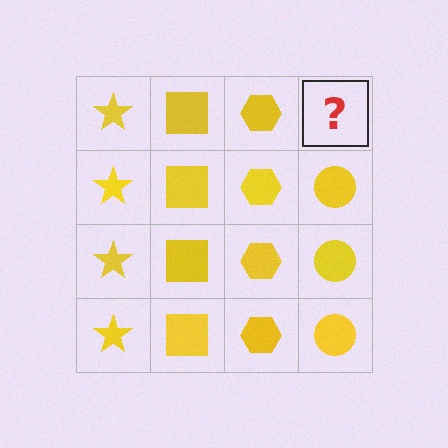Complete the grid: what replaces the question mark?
The question mark should be replaced with a yellow circle.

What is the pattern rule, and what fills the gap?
The rule is that each column has a consistent shape. The gap should be filled with a yellow circle.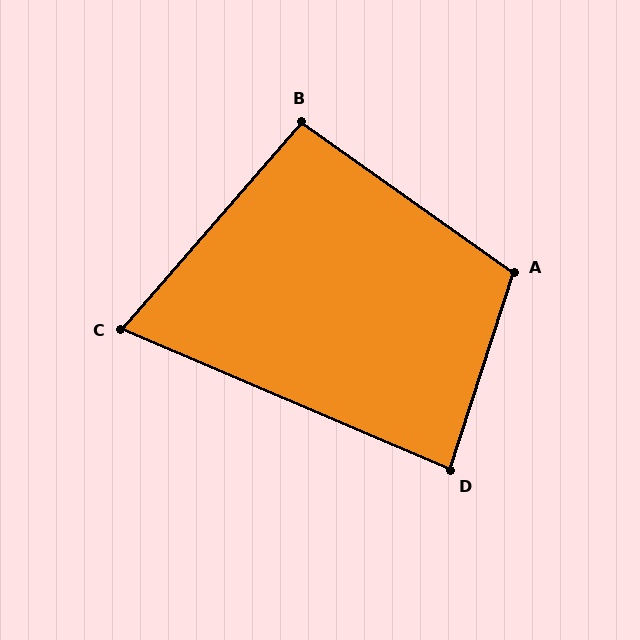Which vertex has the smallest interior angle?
C, at approximately 72 degrees.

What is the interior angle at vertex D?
Approximately 85 degrees (acute).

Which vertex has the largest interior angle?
A, at approximately 108 degrees.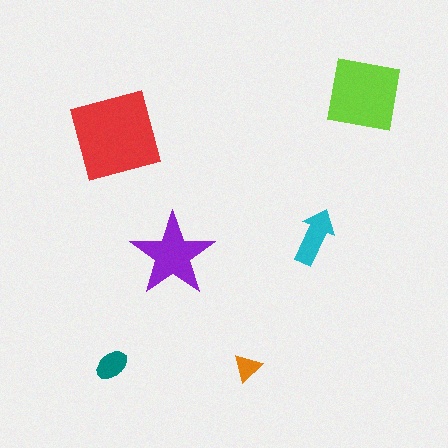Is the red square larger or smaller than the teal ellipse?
Larger.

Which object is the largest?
The red square.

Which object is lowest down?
The orange triangle is bottommost.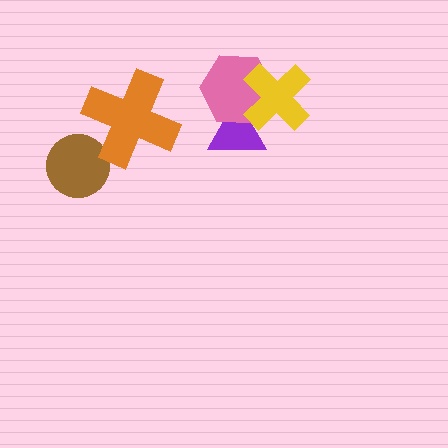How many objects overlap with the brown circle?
1 object overlaps with the brown circle.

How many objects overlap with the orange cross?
1 object overlaps with the orange cross.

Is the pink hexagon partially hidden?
Yes, it is partially covered by another shape.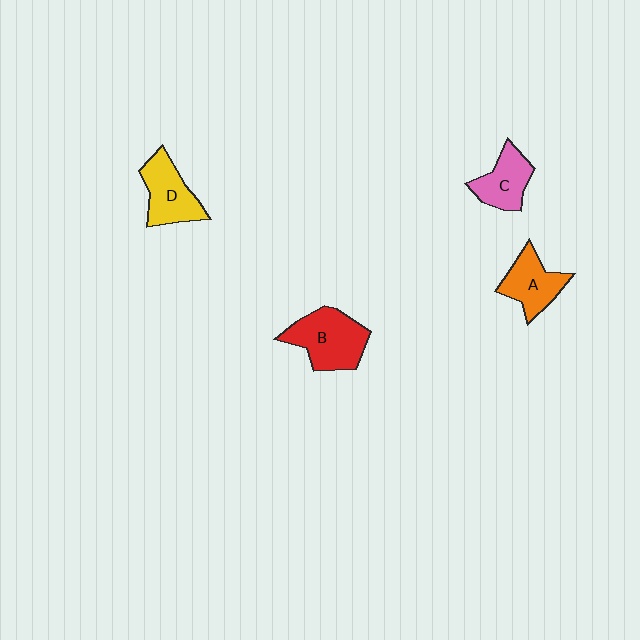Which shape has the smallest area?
Shape C (pink).